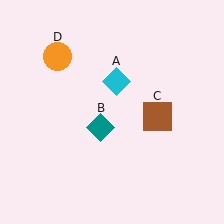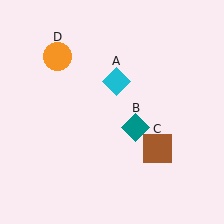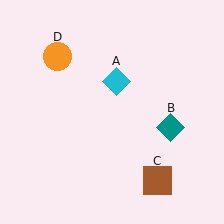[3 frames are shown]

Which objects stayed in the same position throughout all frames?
Cyan diamond (object A) and orange circle (object D) remained stationary.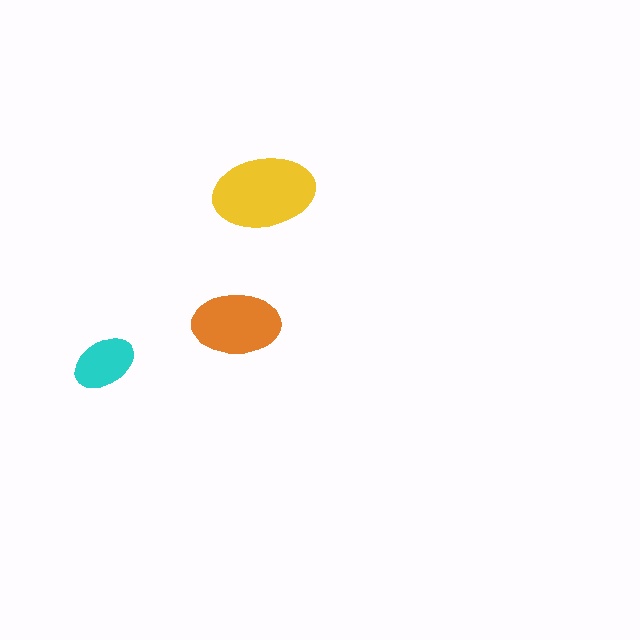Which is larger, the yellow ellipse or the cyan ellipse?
The yellow one.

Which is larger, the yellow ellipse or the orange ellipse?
The yellow one.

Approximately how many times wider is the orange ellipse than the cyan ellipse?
About 1.5 times wider.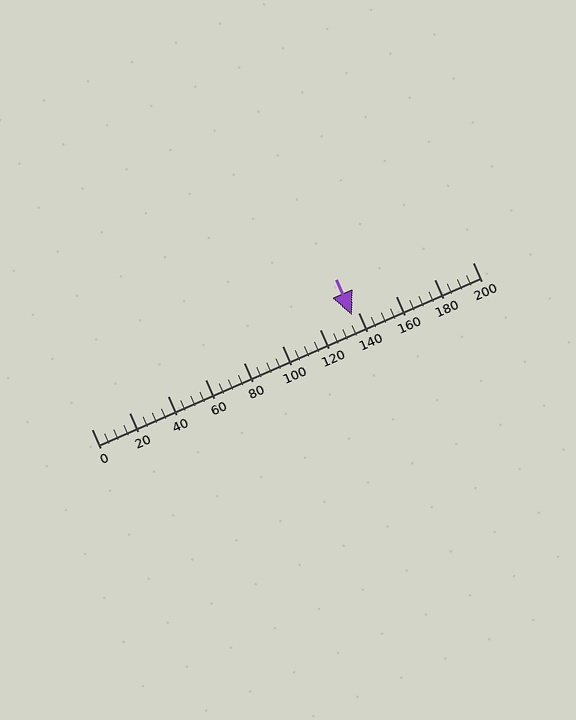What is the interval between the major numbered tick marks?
The major tick marks are spaced 20 units apart.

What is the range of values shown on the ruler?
The ruler shows values from 0 to 200.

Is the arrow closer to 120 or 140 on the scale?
The arrow is closer to 140.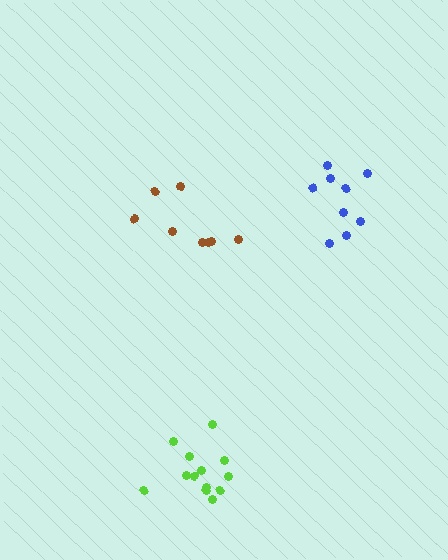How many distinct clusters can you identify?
There are 3 distinct clusters.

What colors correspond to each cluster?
The clusters are colored: blue, brown, lime.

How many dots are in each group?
Group 1: 9 dots, Group 2: 8 dots, Group 3: 13 dots (30 total).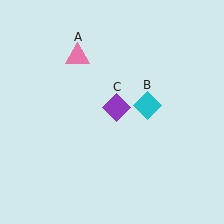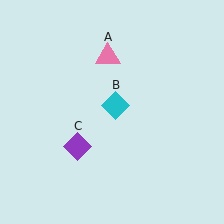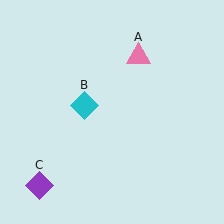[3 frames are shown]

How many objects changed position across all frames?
3 objects changed position: pink triangle (object A), cyan diamond (object B), purple diamond (object C).